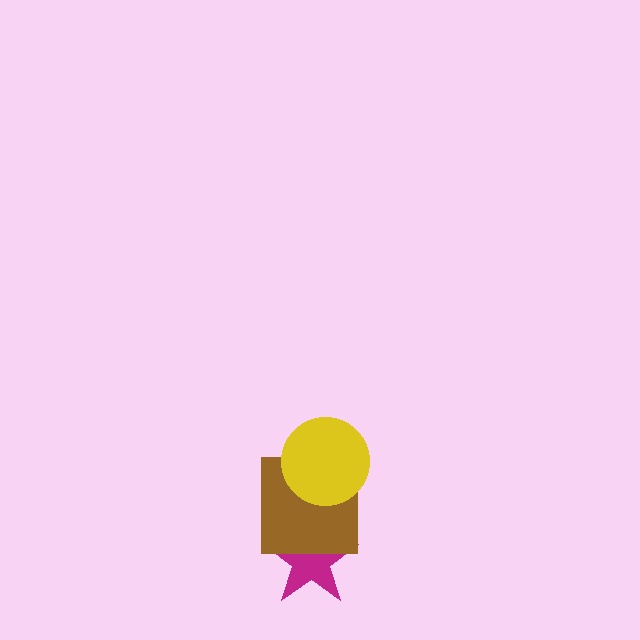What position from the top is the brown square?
The brown square is 2nd from the top.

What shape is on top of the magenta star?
The brown square is on top of the magenta star.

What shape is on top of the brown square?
The yellow circle is on top of the brown square.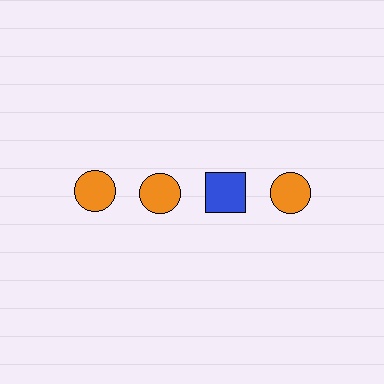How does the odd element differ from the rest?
It differs in both color (blue instead of orange) and shape (square instead of circle).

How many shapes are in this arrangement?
There are 4 shapes arranged in a grid pattern.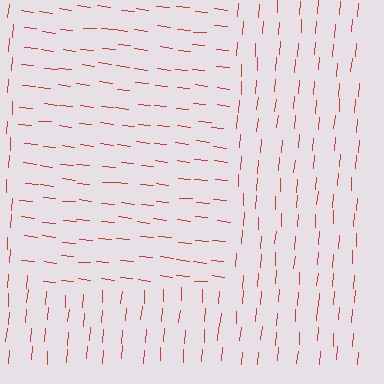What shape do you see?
I see a rectangle.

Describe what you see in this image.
The image is filled with small red line segments. A rectangle region in the image has lines oriented differently from the surrounding lines, creating a visible texture boundary.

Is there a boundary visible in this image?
Yes, there is a texture boundary formed by a change in line orientation.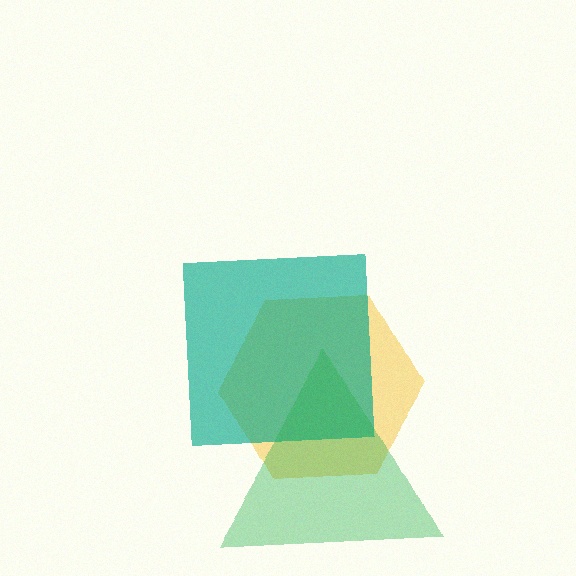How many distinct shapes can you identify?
There are 3 distinct shapes: a yellow hexagon, a teal square, a green triangle.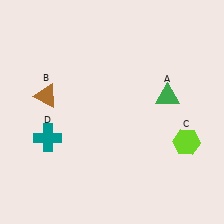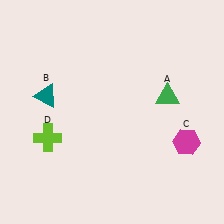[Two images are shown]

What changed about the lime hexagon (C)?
In Image 1, C is lime. In Image 2, it changed to magenta.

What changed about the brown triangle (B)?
In Image 1, B is brown. In Image 2, it changed to teal.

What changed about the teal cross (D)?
In Image 1, D is teal. In Image 2, it changed to lime.